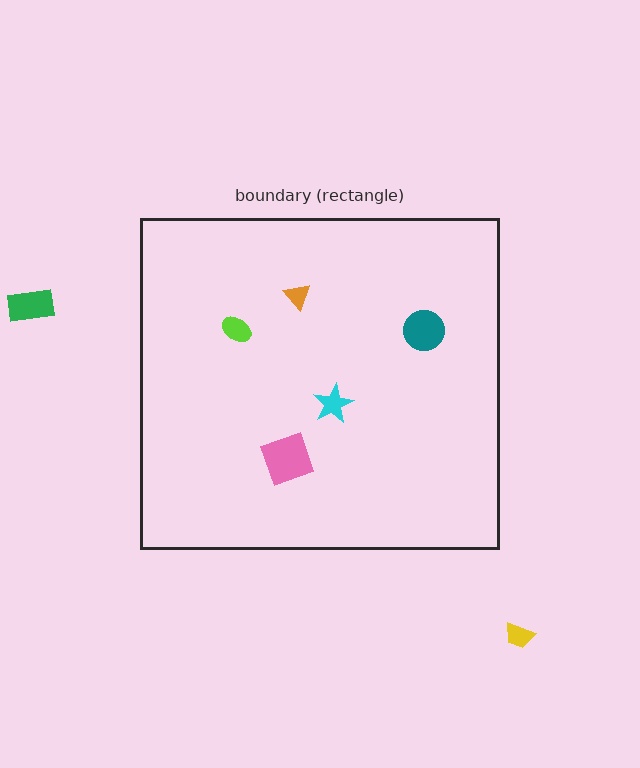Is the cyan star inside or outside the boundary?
Inside.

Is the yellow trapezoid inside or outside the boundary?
Outside.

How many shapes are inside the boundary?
5 inside, 2 outside.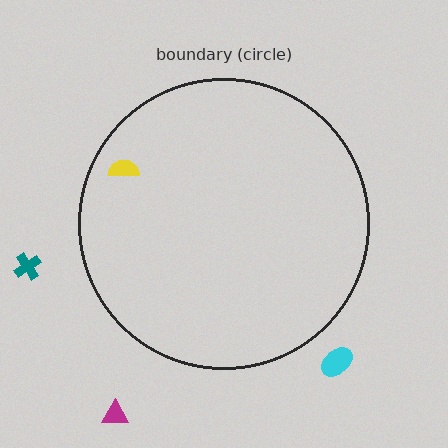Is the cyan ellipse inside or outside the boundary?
Outside.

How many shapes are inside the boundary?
1 inside, 3 outside.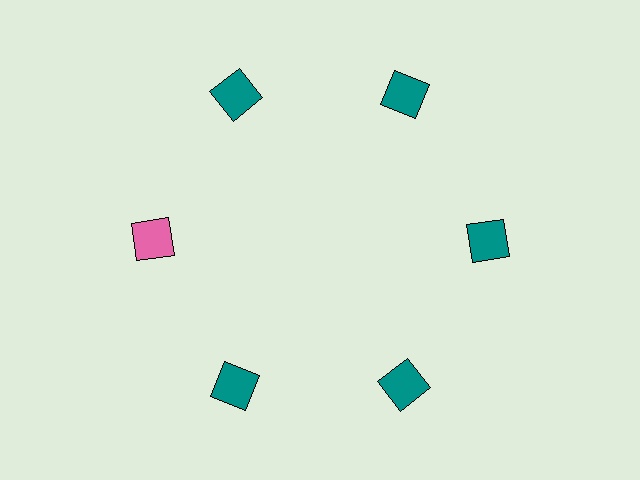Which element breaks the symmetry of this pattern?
The pink square at roughly the 9 o'clock position breaks the symmetry. All other shapes are teal squares.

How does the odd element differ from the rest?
It has a different color: pink instead of teal.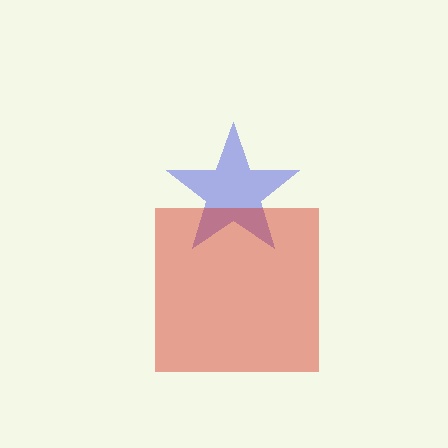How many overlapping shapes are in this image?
There are 2 overlapping shapes in the image.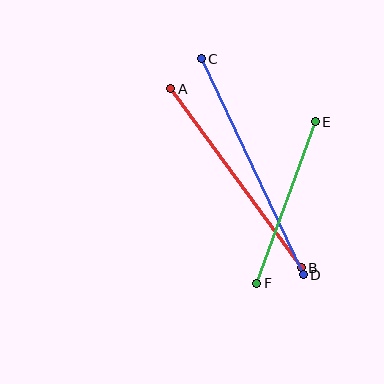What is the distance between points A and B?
The distance is approximately 222 pixels.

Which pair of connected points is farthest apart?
Points C and D are farthest apart.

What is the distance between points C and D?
The distance is approximately 239 pixels.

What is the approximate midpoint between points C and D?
The midpoint is at approximately (252, 167) pixels.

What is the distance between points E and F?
The distance is approximately 171 pixels.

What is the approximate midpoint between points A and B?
The midpoint is at approximately (236, 178) pixels.